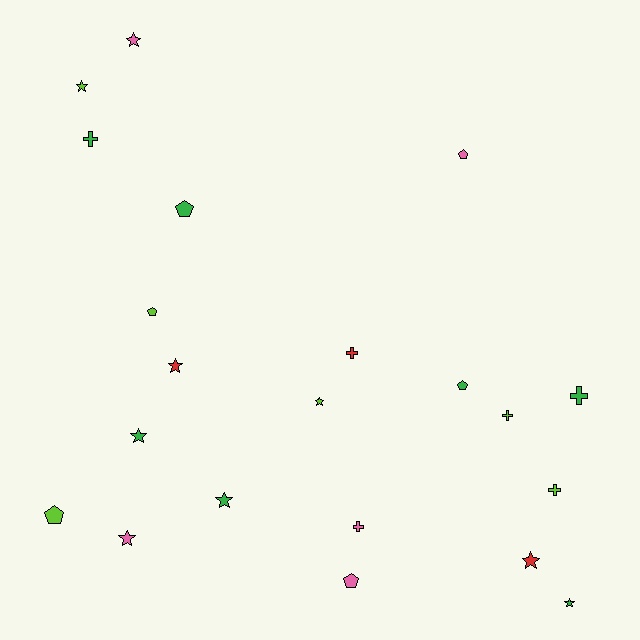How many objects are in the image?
There are 21 objects.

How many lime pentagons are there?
There are 2 lime pentagons.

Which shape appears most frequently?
Star, with 9 objects.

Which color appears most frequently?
Green, with 7 objects.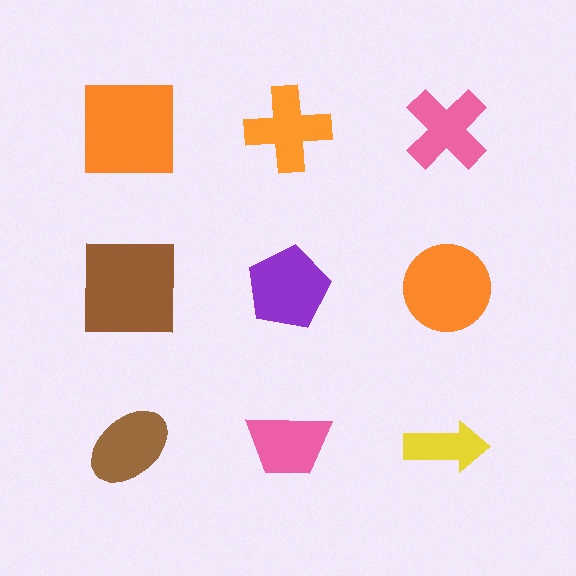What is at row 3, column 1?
A brown ellipse.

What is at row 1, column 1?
An orange square.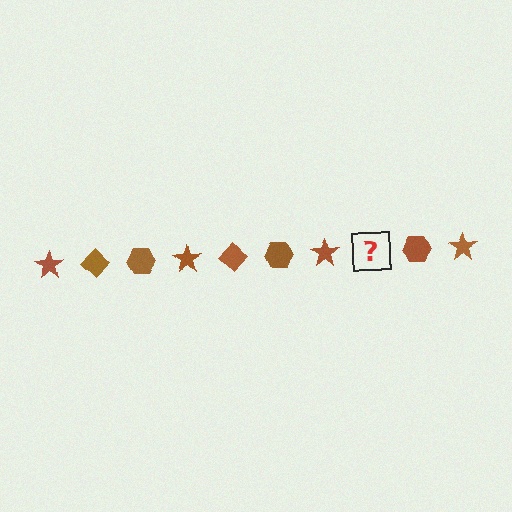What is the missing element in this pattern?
The missing element is a brown diamond.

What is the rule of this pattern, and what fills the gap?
The rule is that the pattern cycles through star, diamond, hexagon shapes in brown. The gap should be filled with a brown diamond.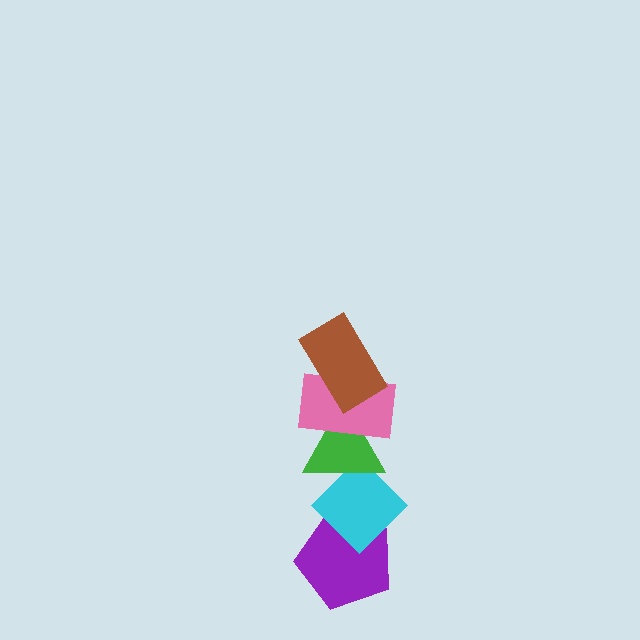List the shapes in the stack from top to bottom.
From top to bottom: the brown rectangle, the pink rectangle, the green triangle, the cyan diamond, the purple pentagon.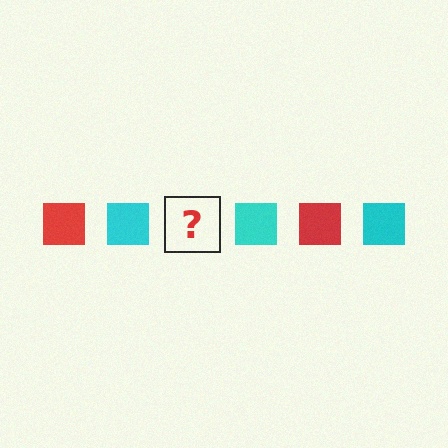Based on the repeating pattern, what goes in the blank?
The blank should be a red square.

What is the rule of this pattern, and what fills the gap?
The rule is that the pattern cycles through red, cyan squares. The gap should be filled with a red square.